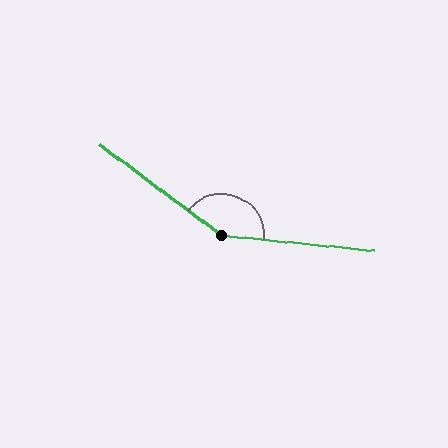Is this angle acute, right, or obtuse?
It is obtuse.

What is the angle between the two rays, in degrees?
Approximately 149 degrees.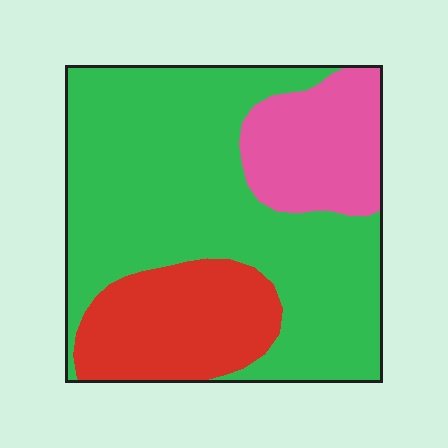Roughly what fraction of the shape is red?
Red covers around 20% of the shape.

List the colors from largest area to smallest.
From largest to smallest: green, red, pink.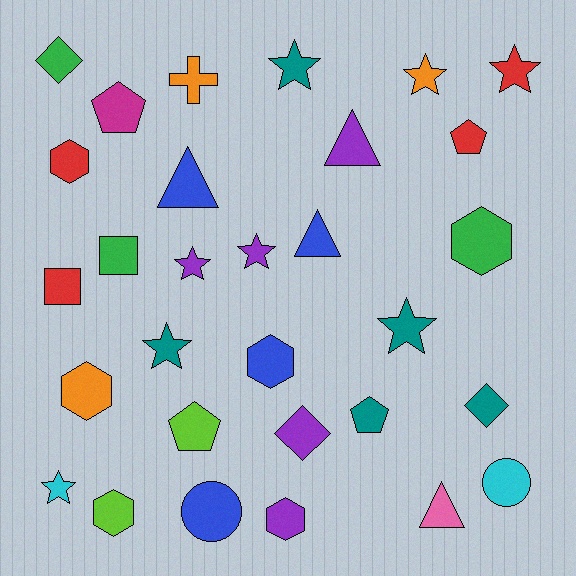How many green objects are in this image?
There are 3 green objects.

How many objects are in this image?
There are 30 objects.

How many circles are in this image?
There are 2 circles.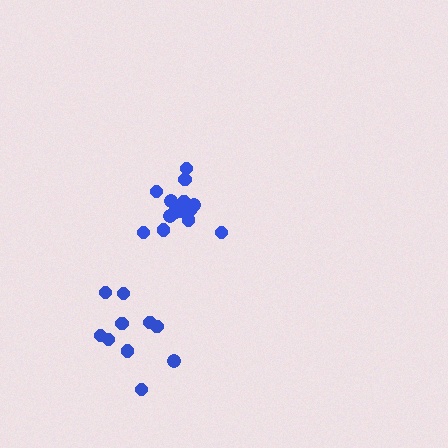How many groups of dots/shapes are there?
There are 2 groups.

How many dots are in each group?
Group 1: 15 dots, Group 2: 10 dots (25 total).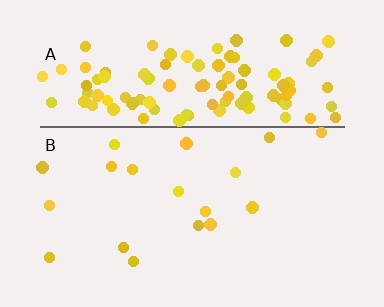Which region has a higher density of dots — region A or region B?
A (the top).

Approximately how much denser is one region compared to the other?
Approximately 6.6× — region A over region B.